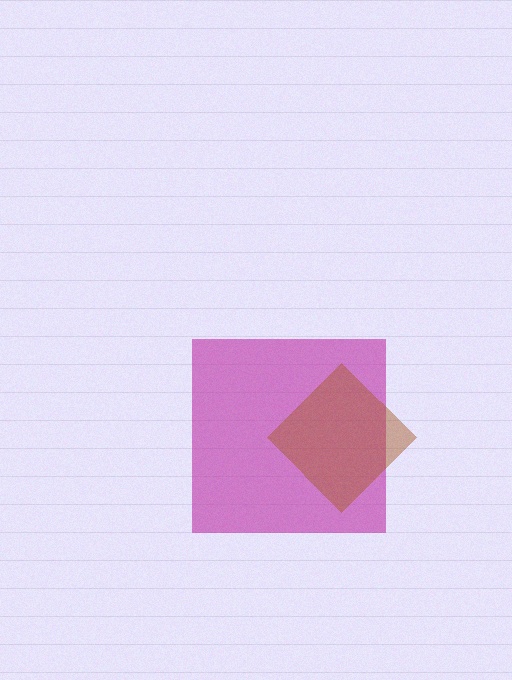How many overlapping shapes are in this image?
There are 2 overlapping shapes in the image.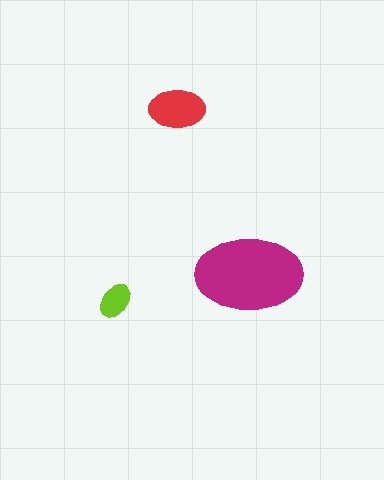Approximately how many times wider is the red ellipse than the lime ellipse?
About 1.5 times wider.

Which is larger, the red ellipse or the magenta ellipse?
The magenta one.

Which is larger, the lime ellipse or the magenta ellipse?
The magenta one.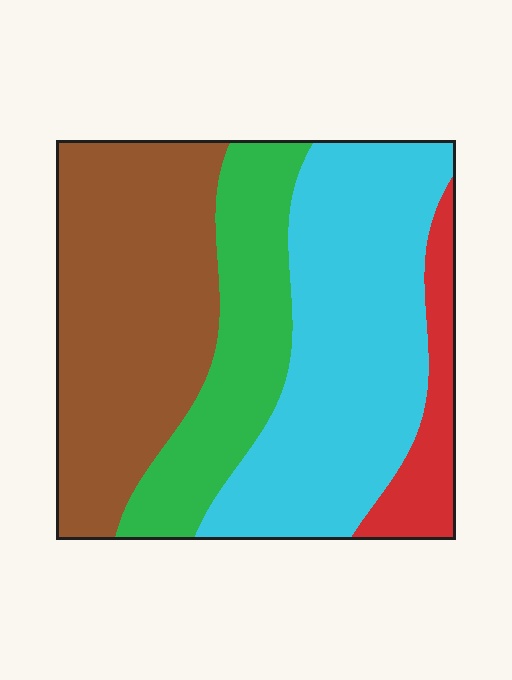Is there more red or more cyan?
Cyan.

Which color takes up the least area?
Red, at roughly 10%.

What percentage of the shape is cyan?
Cyan covers 37% of the shape.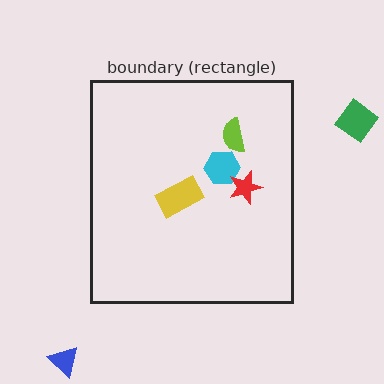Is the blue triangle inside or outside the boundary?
Outside.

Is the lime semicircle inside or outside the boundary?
Inside.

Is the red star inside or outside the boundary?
Inside.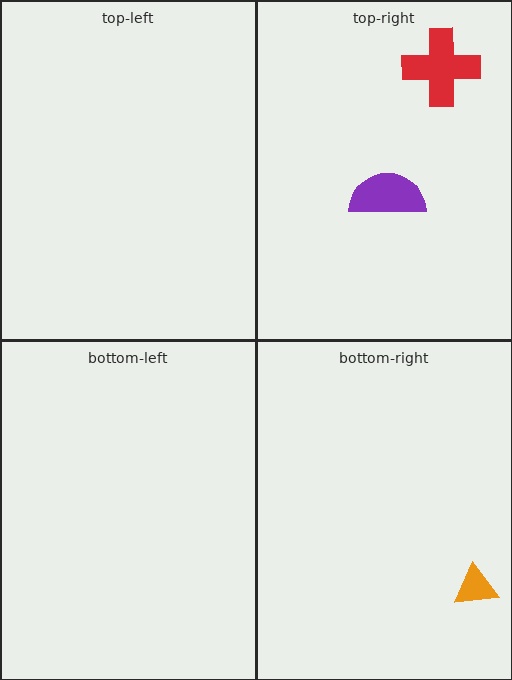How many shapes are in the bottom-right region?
1.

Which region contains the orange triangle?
The bottom-right region.